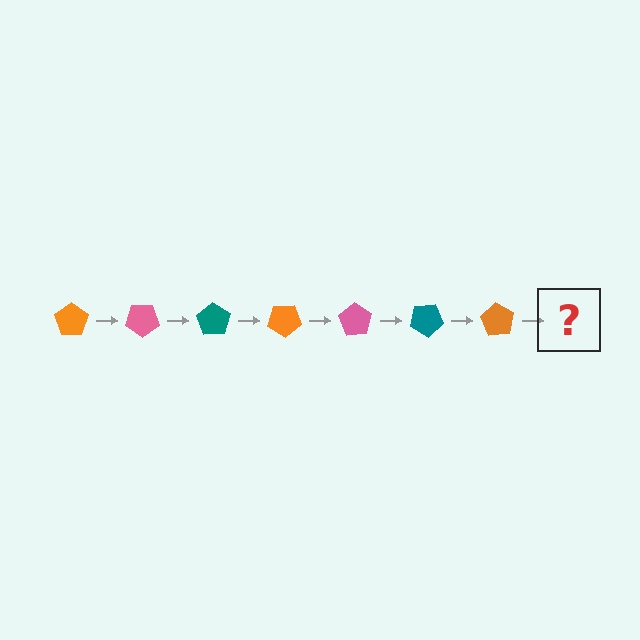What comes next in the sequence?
The next element should be a pink pentagon, rotated 245 degrees from the start.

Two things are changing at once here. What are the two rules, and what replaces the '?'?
The two rules are that it rotates 35 degrees each step and the color cycles through orange, pink, and teal. The '?' should be a pink pentagon, rotated 245 degrees from the start.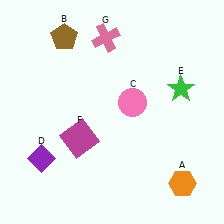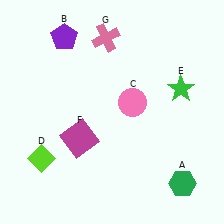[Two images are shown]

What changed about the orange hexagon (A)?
In Image 1, A is orange. In Image 2, it changed to green.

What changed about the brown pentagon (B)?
In Image 1, B is brown. In Image 2, it changed to purple.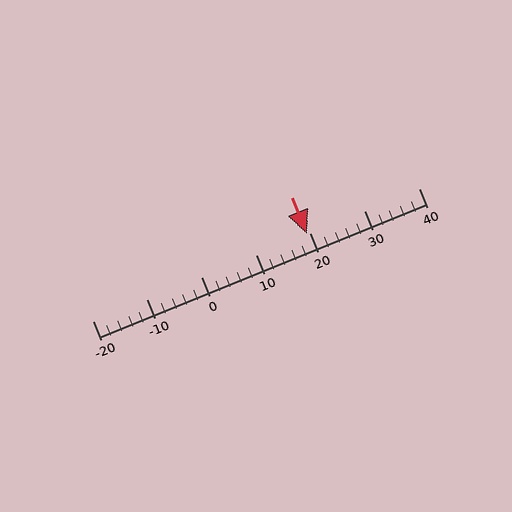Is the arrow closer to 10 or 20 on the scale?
The arrow is closer to 20.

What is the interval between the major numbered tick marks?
The major tick marks are spaced 10 units apart.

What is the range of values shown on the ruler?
The ruler shows values from -20 to 40.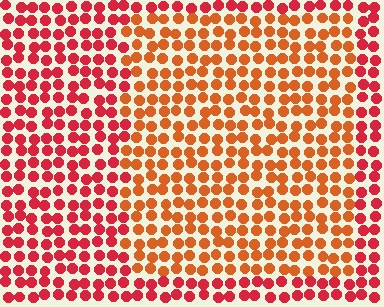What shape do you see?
I see a rectangle.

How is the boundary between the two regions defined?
The boundary is defined purely by a slight shift in hue (about 29 degrees). Spacing, size, and orientation are identical on both sides.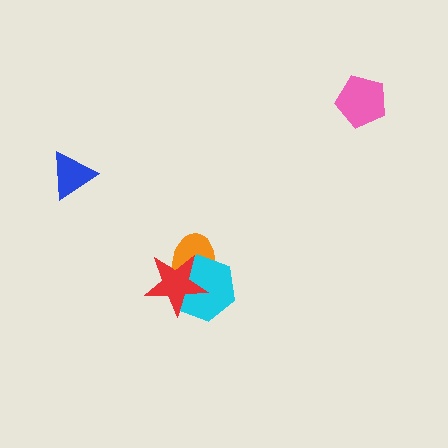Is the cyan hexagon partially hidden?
Yes, it is partially covered by another shape.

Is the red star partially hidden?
No, no other shape covers it.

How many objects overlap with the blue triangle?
0 objects overlap with the blue triangle.